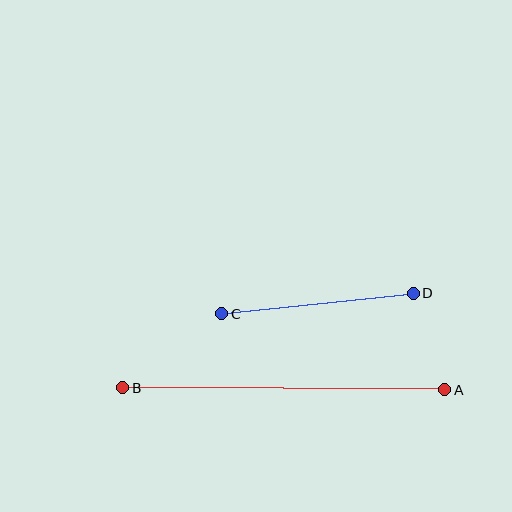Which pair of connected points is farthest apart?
Points A and B are farthest apart.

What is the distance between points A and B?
The distance is approximately 322 pixels.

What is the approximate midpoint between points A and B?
The midpoint is at approximately (284, 389) pixels.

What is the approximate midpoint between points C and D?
The midpoint is at approximately (317, 303) pixels.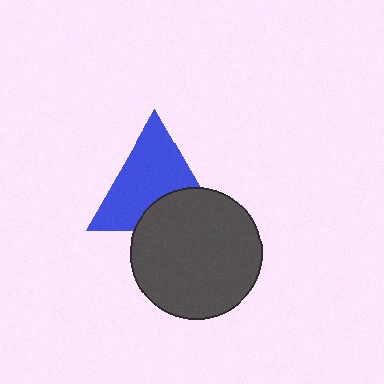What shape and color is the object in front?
The object in front is a dark gray circle.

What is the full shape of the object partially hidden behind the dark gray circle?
The partially hidden object is a blue triangle.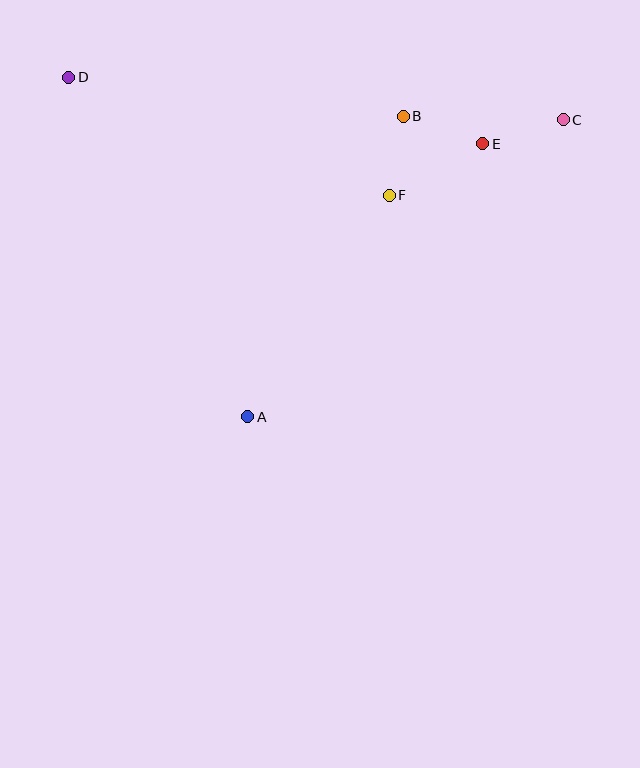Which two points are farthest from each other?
Points C and D are farthest from each other.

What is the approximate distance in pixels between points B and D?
The distance between B and D is approximately 336 pixels.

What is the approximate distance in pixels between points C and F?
The distance between C and F is approximately 190 pixels.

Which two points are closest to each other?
Points B and F are closest to each other.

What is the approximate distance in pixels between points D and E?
The distance between D and E is approximately 419 pixels.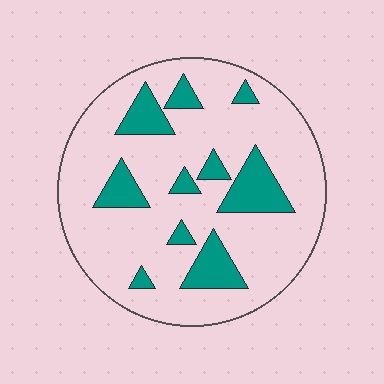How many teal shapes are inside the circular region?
10.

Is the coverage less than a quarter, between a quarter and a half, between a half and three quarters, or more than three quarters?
Less than a quarter.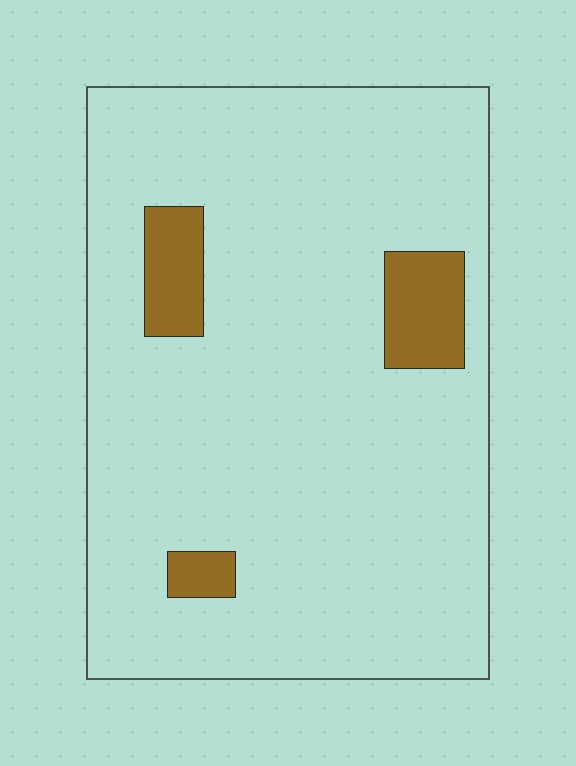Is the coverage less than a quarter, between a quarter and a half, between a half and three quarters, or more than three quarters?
Less than a quarter.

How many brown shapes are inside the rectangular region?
3.